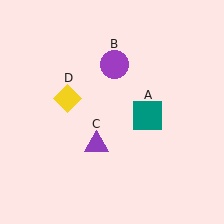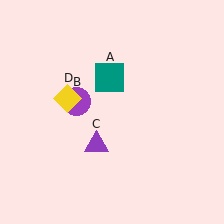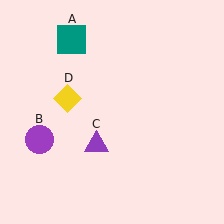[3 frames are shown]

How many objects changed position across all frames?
2 objects changed position: teal square (object A), purple circle (object B).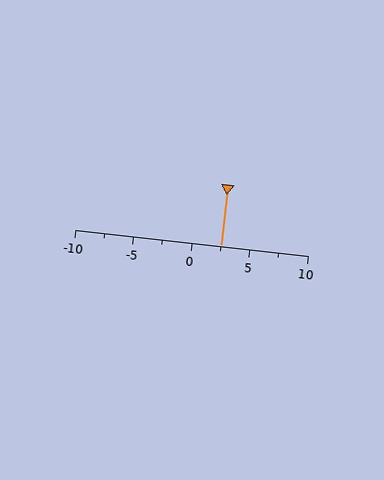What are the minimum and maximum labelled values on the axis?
The axis runs from -10 to 10.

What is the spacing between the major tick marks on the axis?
The major ticks are spaced 5 apart.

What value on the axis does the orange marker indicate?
The marker indicates approximately 2.5.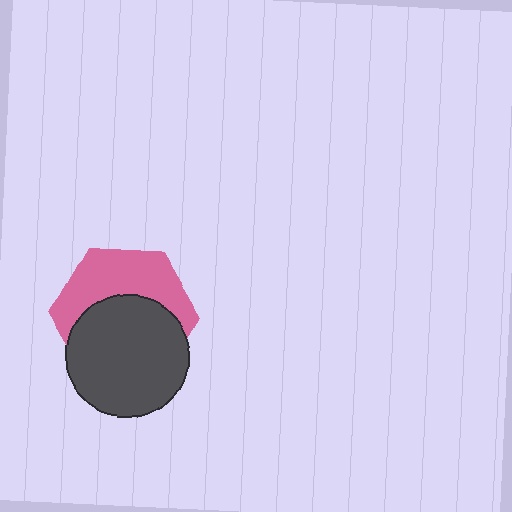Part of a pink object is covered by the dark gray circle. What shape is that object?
It is a hexagon.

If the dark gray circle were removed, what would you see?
You would see the complete pink hexagon.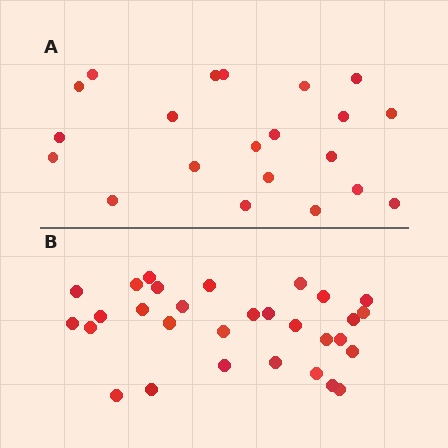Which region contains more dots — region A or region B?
Region B (the bottom region) has more dots.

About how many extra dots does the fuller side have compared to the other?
Region B has roughly 8 or so more dots than region A.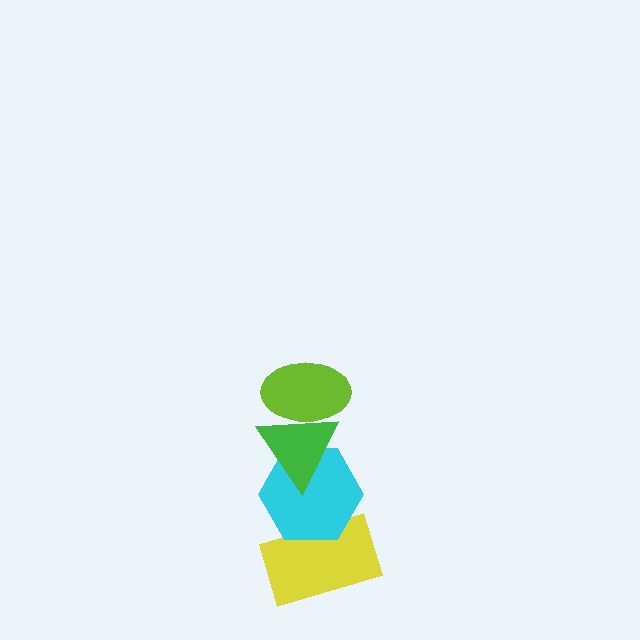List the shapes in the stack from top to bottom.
From top to bottom: the lime ellipse, the green triangle, the cyan hexagon, the yellow rectangle.